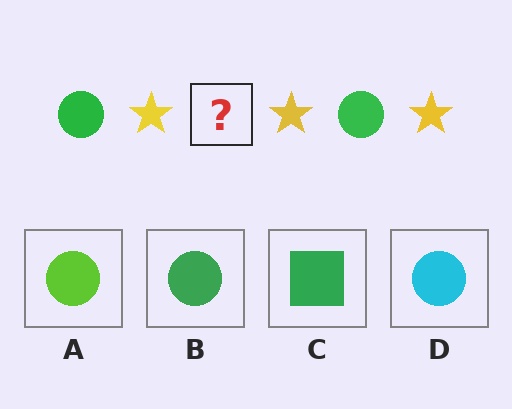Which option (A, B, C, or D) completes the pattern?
B.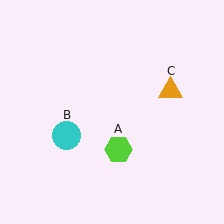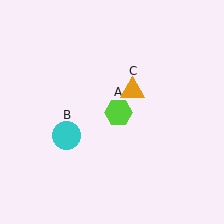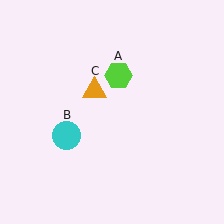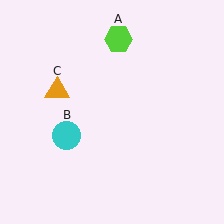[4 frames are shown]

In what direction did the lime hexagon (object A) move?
The lime hexagon (object A) moved up.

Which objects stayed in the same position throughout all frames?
Cyan circle (object B) remained stationary.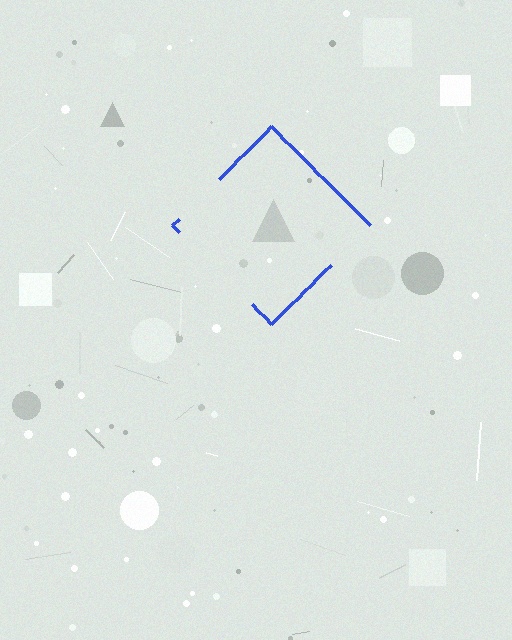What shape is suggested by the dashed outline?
The dashed outline suggests a diamond.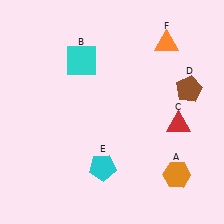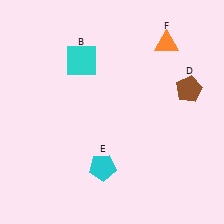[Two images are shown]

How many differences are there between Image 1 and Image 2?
There are 2 differences between the two images.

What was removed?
The orange hexagon (A), the red triangle (C) were removed in Image 2.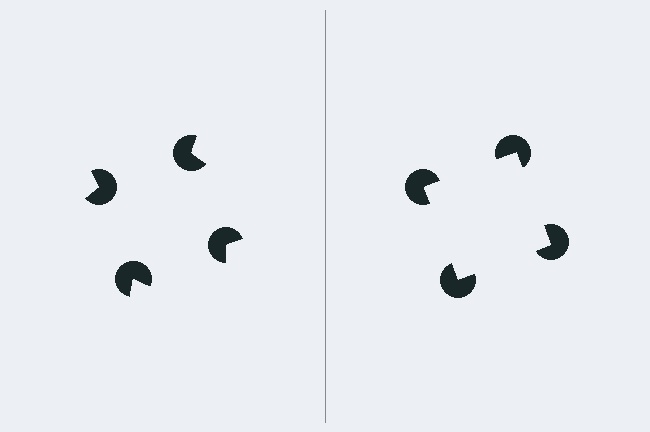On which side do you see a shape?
An illusory square appears on the right side. On the left side the wedge cuts are rotated, so no coherent shape forms.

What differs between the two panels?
The pac-man discs are positioned identically on both sides; only the wedge orientations differ. On the right they align to a square; on the left they are misaligned.